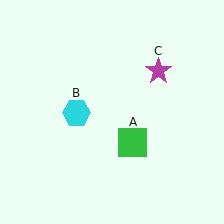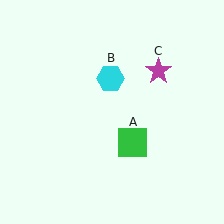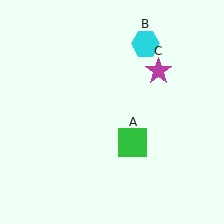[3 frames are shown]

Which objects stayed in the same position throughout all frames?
Green square (object A) and magenta star (object C) remained stationary.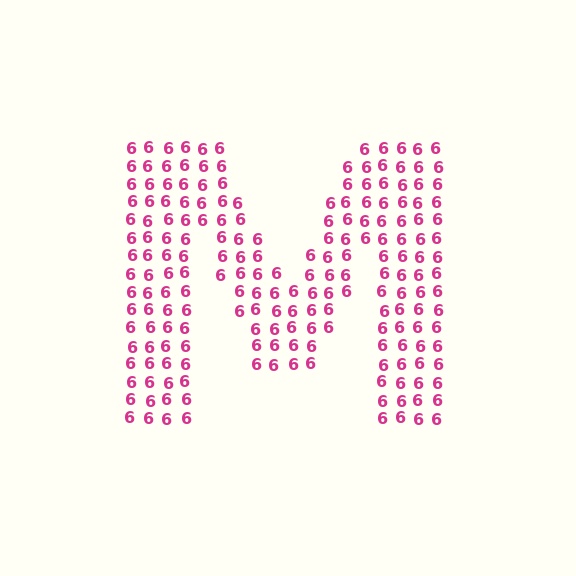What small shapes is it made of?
It is made of small digit 6's.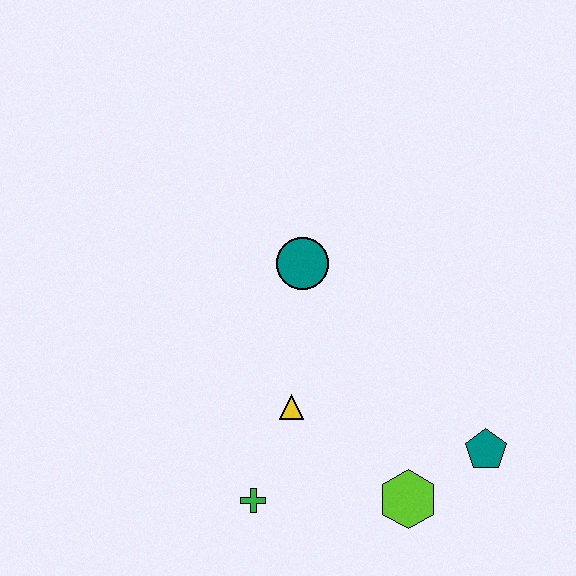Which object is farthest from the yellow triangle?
The teal pentagon is farthest from the yellow triangle.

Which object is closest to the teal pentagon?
The lime hexagon is closest to the teal pentagon.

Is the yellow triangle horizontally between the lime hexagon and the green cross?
Yes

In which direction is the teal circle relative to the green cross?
The teal circle is above the green cross.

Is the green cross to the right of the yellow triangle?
No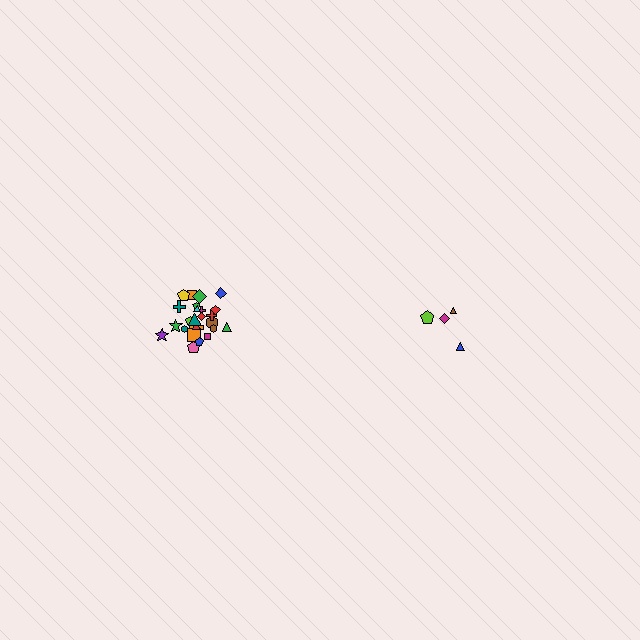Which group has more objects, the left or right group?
The left group.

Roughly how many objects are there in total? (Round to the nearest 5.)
Roughly 30 objects in total.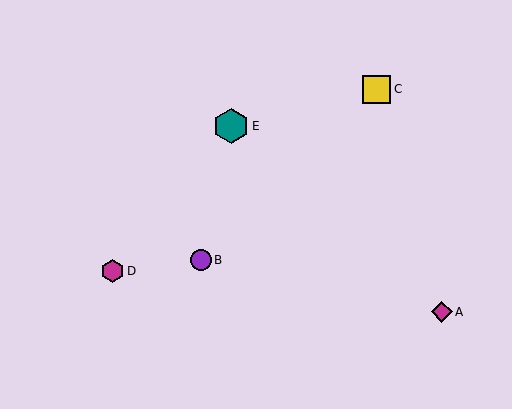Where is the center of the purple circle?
The center of the purple circle is at (201, 260).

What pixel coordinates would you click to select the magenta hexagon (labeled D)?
Click at (113, 271) to select the magenta hexagon D.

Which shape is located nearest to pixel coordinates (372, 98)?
The yellow square (labeled C) at (377, 89) is nearest to that location.